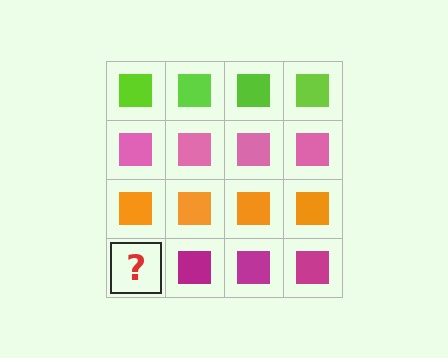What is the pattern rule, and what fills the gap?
The rule is that each row has a consistent color. The gap should be filled with a magenta square.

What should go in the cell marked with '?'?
The missing cell should contain a magenta square.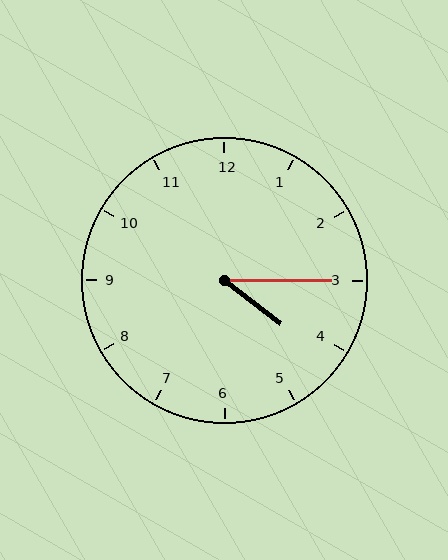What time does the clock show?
4:15.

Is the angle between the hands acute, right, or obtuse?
It is acute.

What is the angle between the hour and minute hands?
Approximately 38 degrees.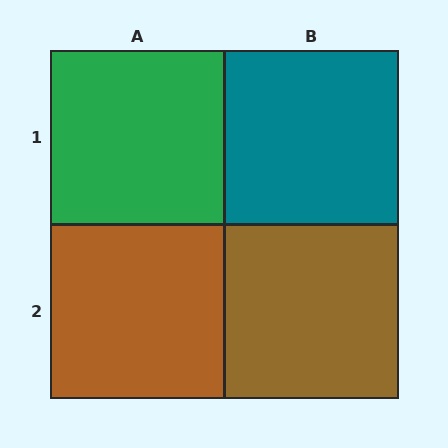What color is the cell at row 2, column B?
Brown.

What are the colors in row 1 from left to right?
Green, teal.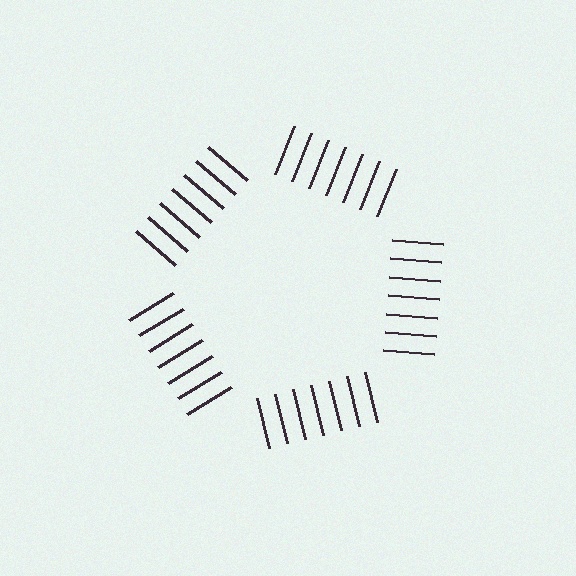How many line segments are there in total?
35 — 7 along each of the 5 edges.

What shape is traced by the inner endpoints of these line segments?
An illusory pentagon — the line segments terminate on its edges but no continuous stroke is drawn.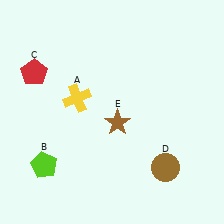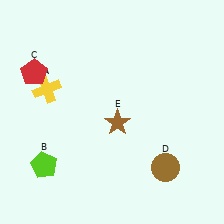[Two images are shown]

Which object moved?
The yellow cross (A) moved left.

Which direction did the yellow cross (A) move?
The yellow cross (A) moved left.